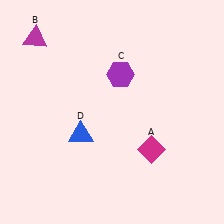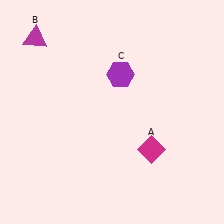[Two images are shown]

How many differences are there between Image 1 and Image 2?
There is 1 difference between the two images.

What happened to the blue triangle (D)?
The blue triangle (D) was removed in Image 2. It was in the bottom-left area of Image 1.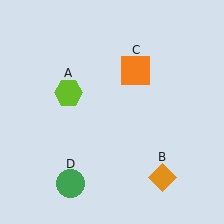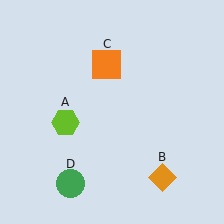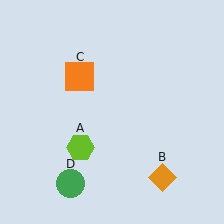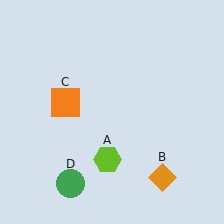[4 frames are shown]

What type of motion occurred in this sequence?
The lime hexagon (object A), orange square (object C) rotated counterclockwise around the center of the scene.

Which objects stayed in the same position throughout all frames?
Orange diamond (object B) and green circle (object D) remained stationary.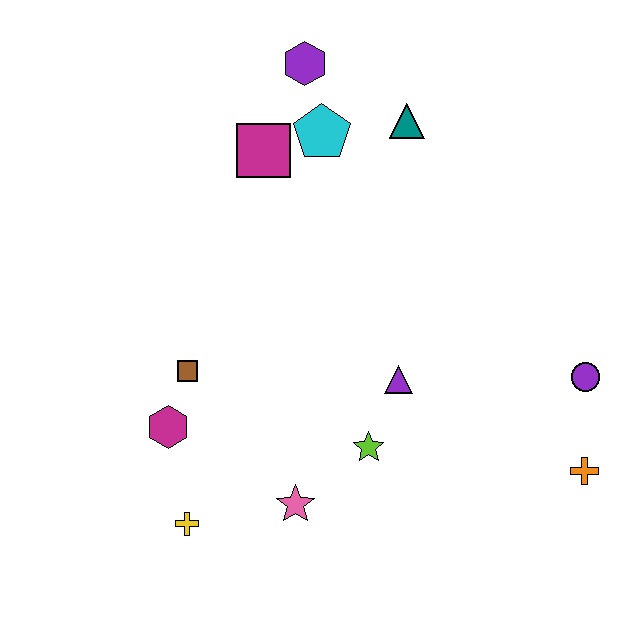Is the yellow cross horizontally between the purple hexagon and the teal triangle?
No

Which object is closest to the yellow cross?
The magenta hexagon is closest to the yellow cross.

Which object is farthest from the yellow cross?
The purple hexagon is farthest from the yellow cross.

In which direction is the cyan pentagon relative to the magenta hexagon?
The cyan pentagon is above the magenta hexagon.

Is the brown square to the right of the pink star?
No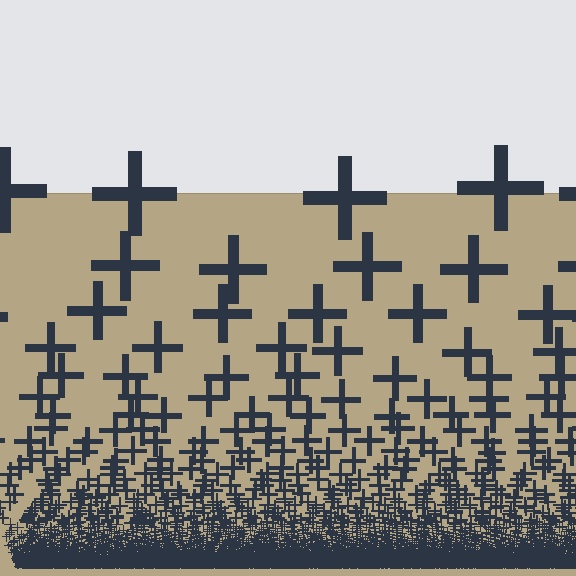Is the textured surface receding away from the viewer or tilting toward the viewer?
The surface appears to tilt toward the viewer. Texture elements get larger and sparser toward the top.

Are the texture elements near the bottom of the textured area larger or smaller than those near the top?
Smaller. The gradient is inverted — elements near the bottom are smaller and denser.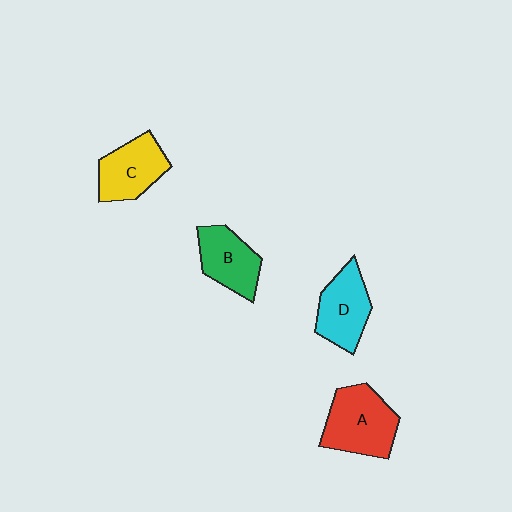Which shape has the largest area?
Shape A (red).